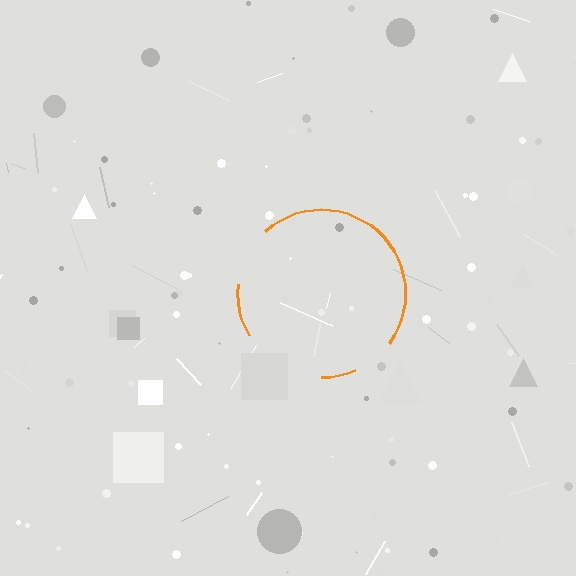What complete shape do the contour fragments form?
The contour fragments form a circle.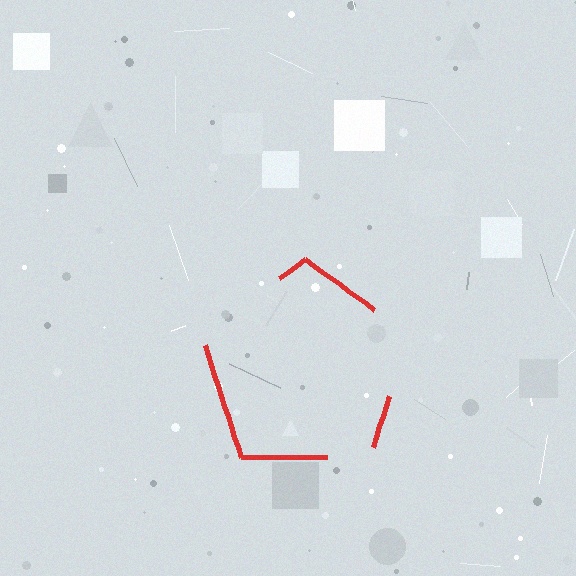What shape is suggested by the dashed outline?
The dashed outline suggests a pentagon.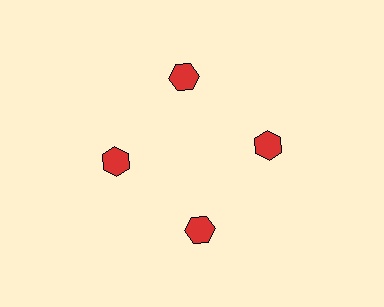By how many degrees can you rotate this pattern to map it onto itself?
The pattern maps onto itself every 90 degrees of rotation.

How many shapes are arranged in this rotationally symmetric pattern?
There are 4 shapes, arranged in 4 groups of 1.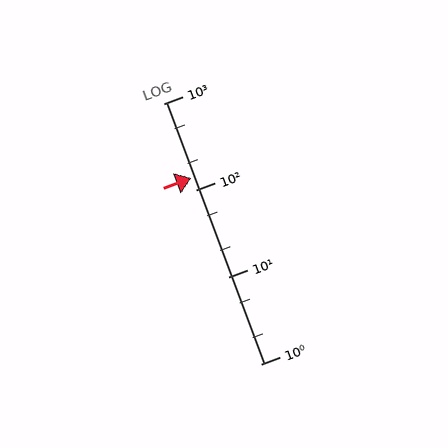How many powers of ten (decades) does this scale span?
The scale spans 3 decades, from 1 to 1000.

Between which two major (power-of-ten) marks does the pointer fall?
The pointer is between 100 and 1000.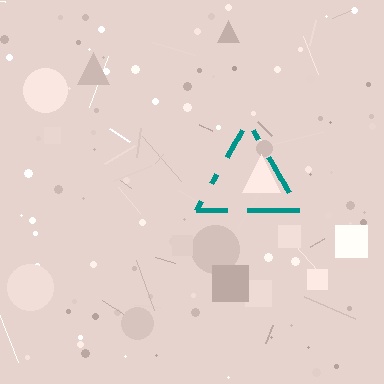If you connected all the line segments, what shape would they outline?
They would outline a triangle.